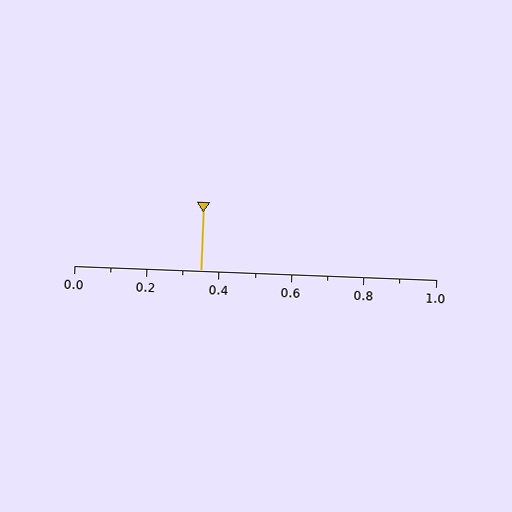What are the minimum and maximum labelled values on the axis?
The axis runs from 0.0 to 1.0.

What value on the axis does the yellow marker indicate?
The marker indicates approximately 0.35.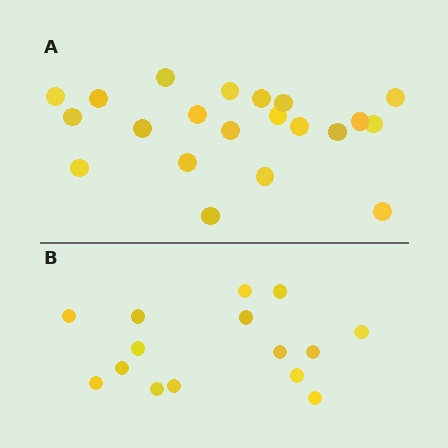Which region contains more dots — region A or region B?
Region A (the top region) has more dots.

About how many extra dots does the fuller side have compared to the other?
Region A has about 6 more dots than region B.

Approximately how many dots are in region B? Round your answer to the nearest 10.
About 20 dots. (The exact count is 15, which rounds to 20.)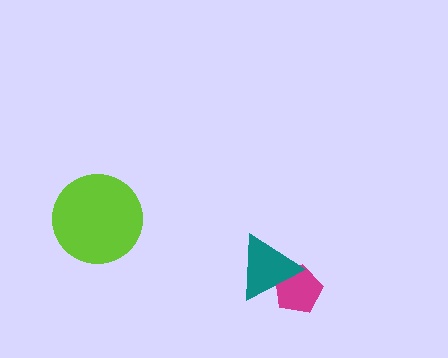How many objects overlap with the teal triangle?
1 object overlaps with the teal triangle.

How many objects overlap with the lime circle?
0 objects overlap with the lime circle.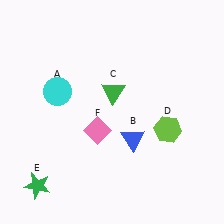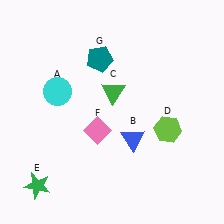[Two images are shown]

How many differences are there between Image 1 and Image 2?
There is 1 difference between the two images.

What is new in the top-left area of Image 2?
A teal pentagon (G) was added in the top-left area of Image 2.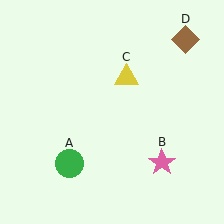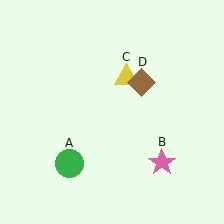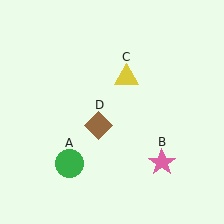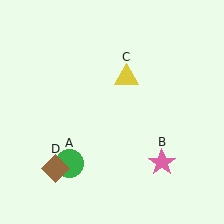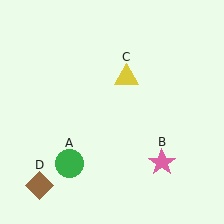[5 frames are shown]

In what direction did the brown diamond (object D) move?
The brown diamond (object D) moved down and to the left.